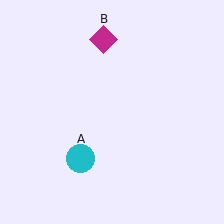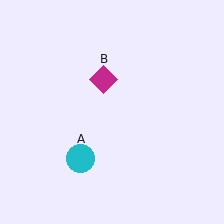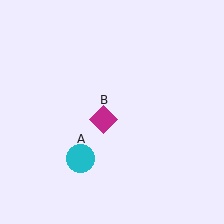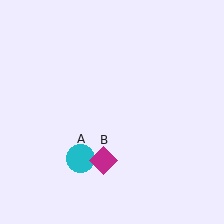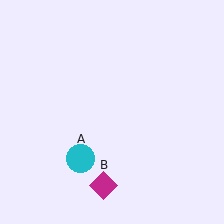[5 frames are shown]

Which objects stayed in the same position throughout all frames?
Cyan circle (object A) remained stationary.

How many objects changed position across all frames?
1 object changed position: magenta diamond (object B).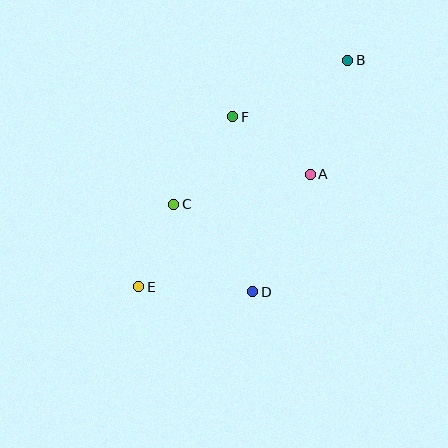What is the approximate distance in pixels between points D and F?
The distance between D and F is approximately 177 pixels.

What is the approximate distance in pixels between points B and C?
The distance between B and C is approximately 226 pixels.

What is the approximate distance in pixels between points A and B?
The distance between A and B is approximately 120 pixels.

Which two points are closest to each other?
Points C and E are closest to each other.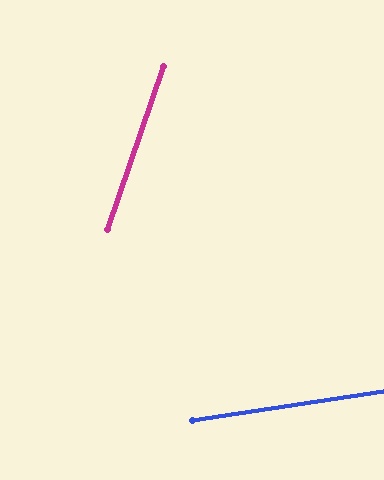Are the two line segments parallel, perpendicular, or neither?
Neither parallel nor perpendicular — they differ by about 63°.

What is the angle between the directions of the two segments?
Approximately 63 degrees.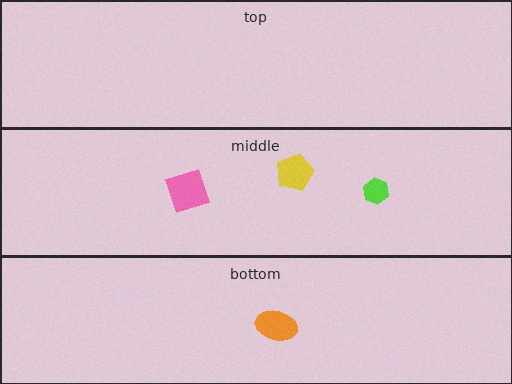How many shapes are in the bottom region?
1.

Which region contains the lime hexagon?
The middle region.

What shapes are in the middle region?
The pink square, the yellow pentagon, the lime hexagon.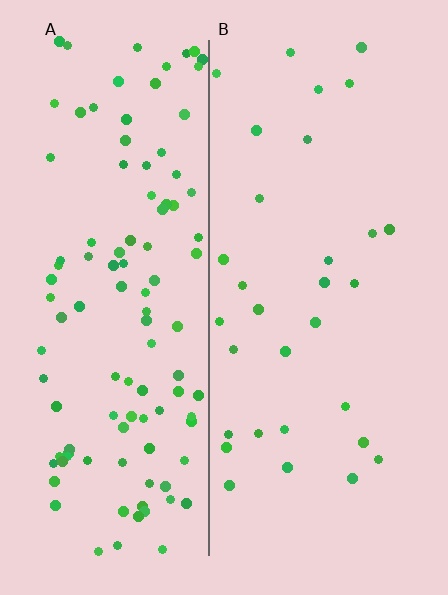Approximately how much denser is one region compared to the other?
Approximately 3.5× — region A over region B.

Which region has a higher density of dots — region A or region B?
A (the left).